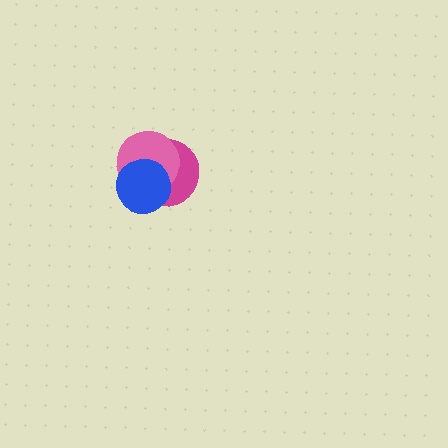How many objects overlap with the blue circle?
2 objects overlap with the blue circle.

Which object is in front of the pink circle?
The blue circle is in front of the pink circle.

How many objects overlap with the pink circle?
2 objects overlap with the pink circle.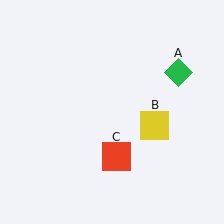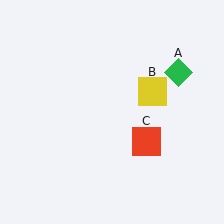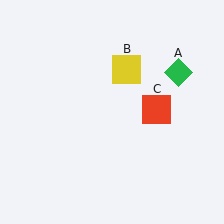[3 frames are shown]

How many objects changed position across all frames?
2 objects changed position: yellow square (object B), red square (object C).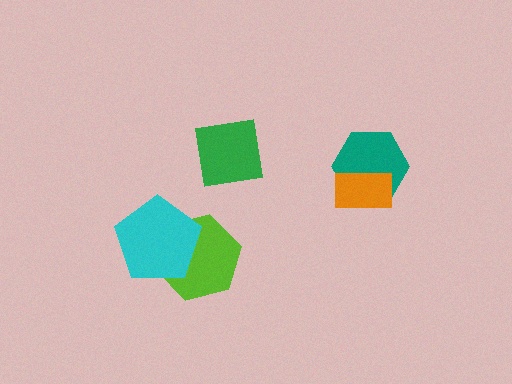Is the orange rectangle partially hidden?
No, no other shape covers it.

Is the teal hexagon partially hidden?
Yes, it is partially covered by another shape.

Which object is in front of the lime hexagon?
The cyan pentagon is in front of the lime hexagon.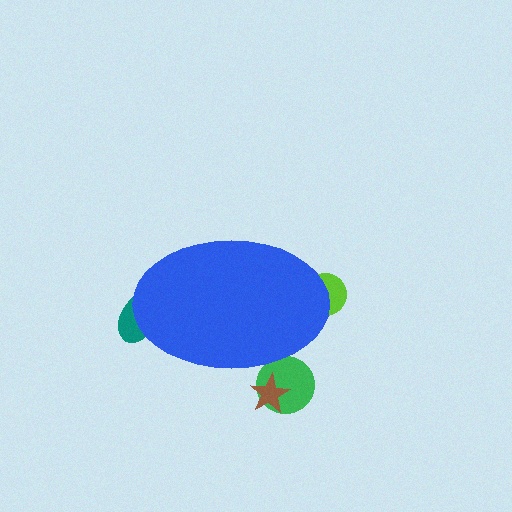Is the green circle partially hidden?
Yes, the green circle is partially hidden behind the blue ellipse.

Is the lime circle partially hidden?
Yes, the lime circle is partially hidden behind the blue ellipse.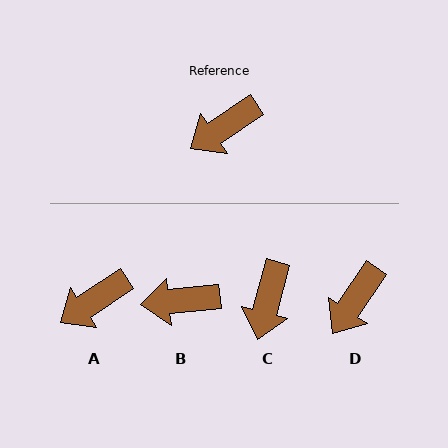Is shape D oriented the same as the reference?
No, it is off by about 23 degrees.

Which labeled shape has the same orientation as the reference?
A.